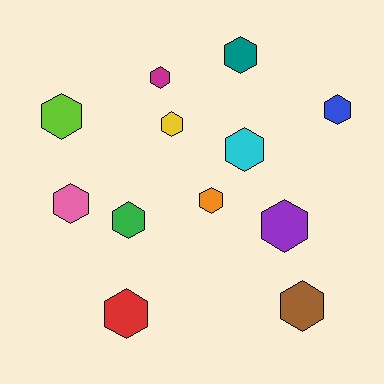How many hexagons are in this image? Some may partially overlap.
There are 12 hexagons.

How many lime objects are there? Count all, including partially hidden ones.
There is 1 lime object.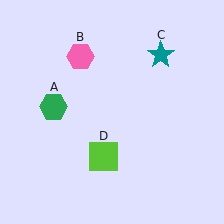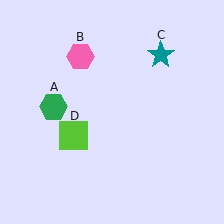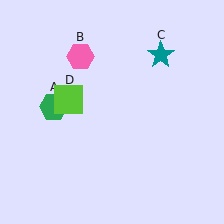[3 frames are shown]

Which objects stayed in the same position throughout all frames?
Green hexagon (object A) and pink hexagon (object B) and teal star (object C) remained stationary.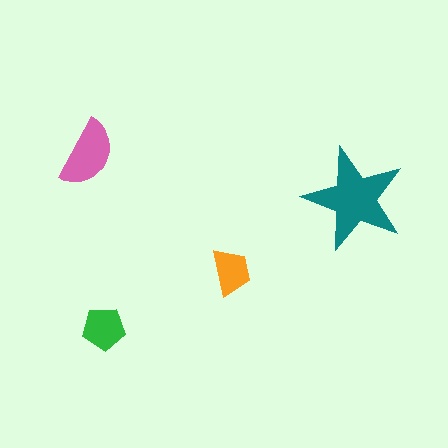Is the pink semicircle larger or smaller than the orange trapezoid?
Larger.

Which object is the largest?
The teal star.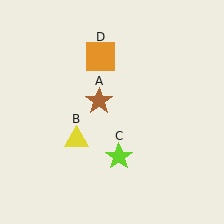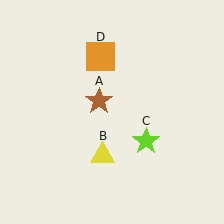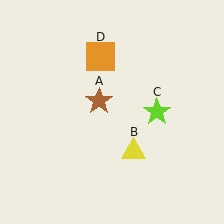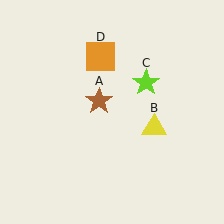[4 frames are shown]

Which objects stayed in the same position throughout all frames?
Brown star (object A) and orange square (object D) remained stationary.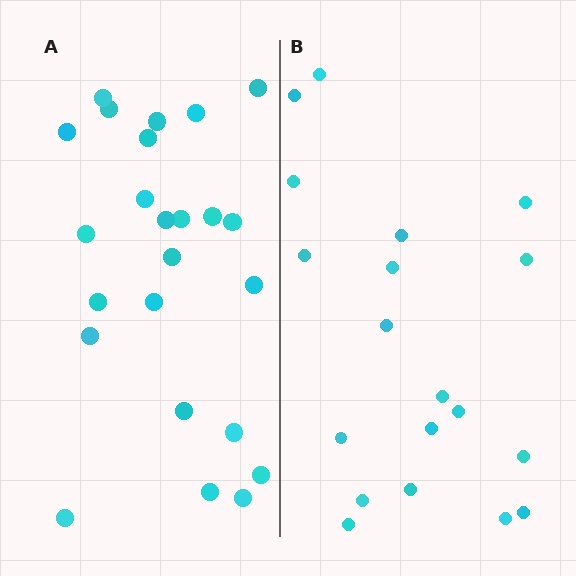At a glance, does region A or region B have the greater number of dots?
Region A (the left region) has more dots.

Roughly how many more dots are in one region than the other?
Region A has about 5 more dots than region B.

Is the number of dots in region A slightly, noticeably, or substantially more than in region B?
Region A has noticeably more, but not dramatically so. The ratio is roughly 1.3 to 1.